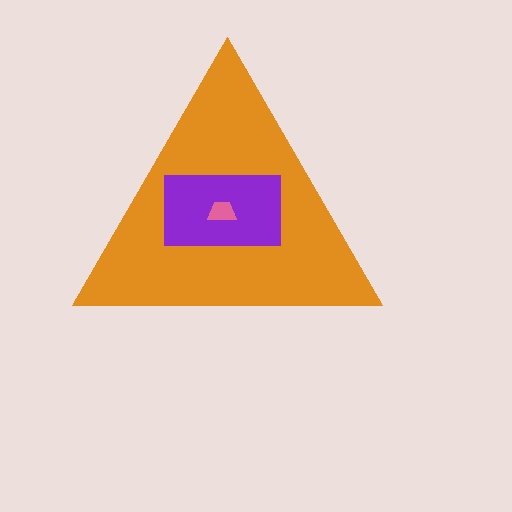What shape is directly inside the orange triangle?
The purple rectangle.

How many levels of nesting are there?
3.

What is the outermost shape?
The orange triangle.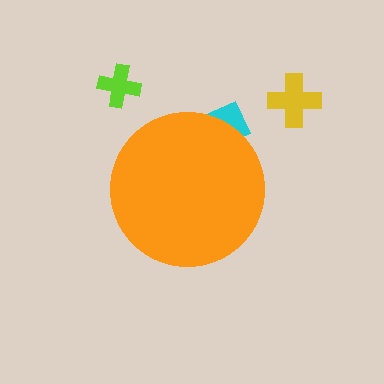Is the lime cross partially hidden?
No, the lime cross is fully visible.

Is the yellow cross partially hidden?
No, the yellow cross is fully visible.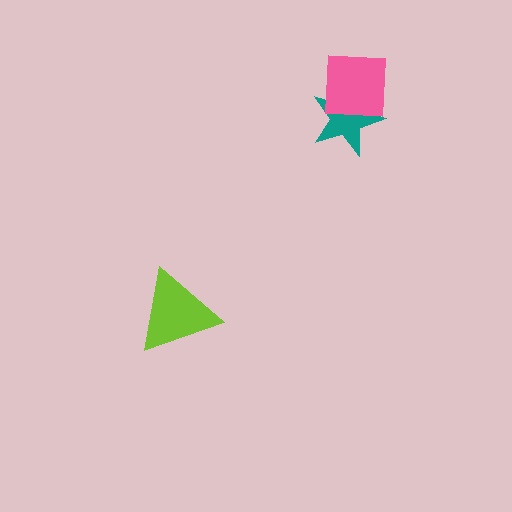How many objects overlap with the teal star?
1 object overlaps with the teal star.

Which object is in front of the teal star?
The pink square is in front of the teal star.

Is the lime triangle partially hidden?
No, no other shape covers it.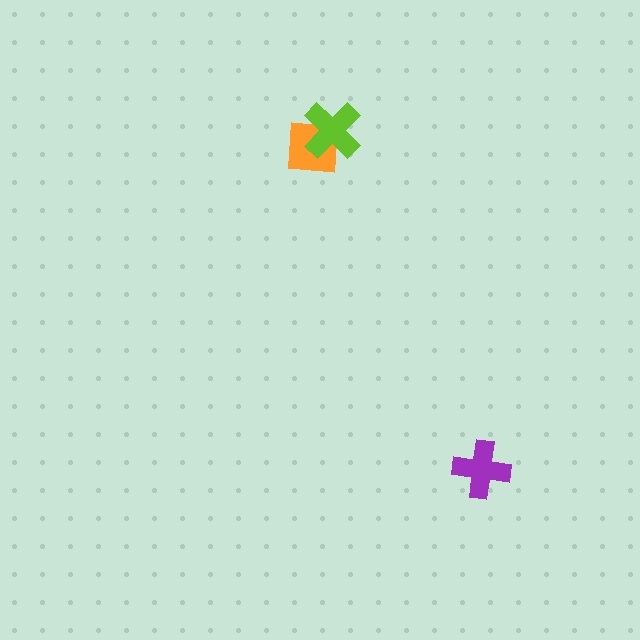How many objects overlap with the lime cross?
1 object overlaps with the lime cross.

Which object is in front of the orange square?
The lime cross is in front of the orange square.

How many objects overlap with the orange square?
1 object overlaps with the orange square.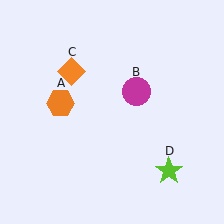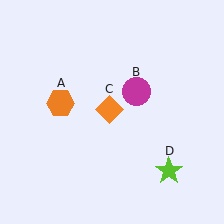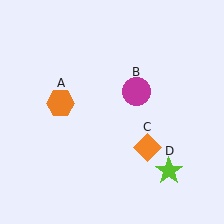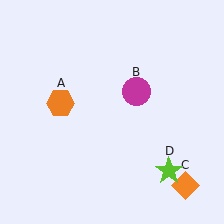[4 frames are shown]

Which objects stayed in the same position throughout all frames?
Orange hexagon (object A) and magenta circle (object B) and lime star (object D) remained stationary.